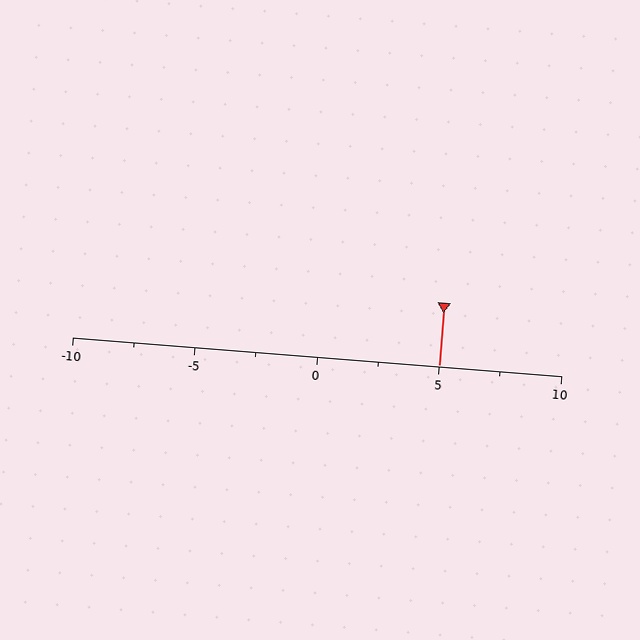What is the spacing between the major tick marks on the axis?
The major ticks are spaced 5 apart.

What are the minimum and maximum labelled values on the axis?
The axis runs from -10 to 10.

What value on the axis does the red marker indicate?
The marker indicates approximately 5.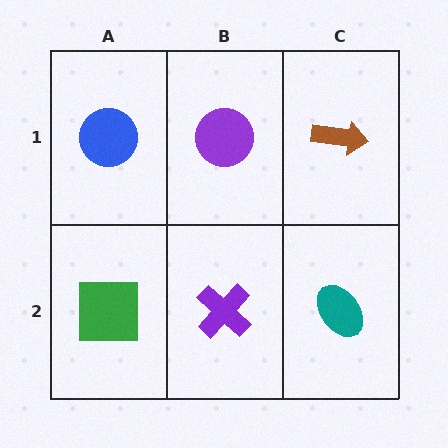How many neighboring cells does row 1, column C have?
2.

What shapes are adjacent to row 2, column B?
A purple circle (row 1, column B), a green square (row 2, column A), a teal ellipse (row 2, column C).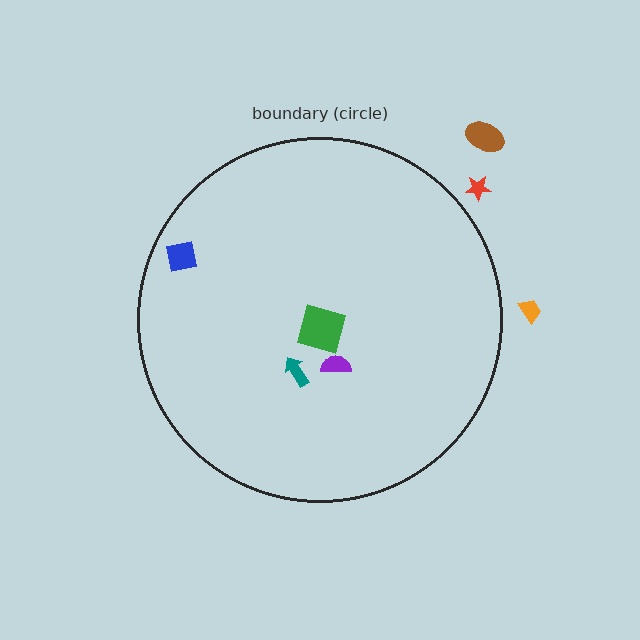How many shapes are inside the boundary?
4 inside, 3 outside.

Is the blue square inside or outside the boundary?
Inside.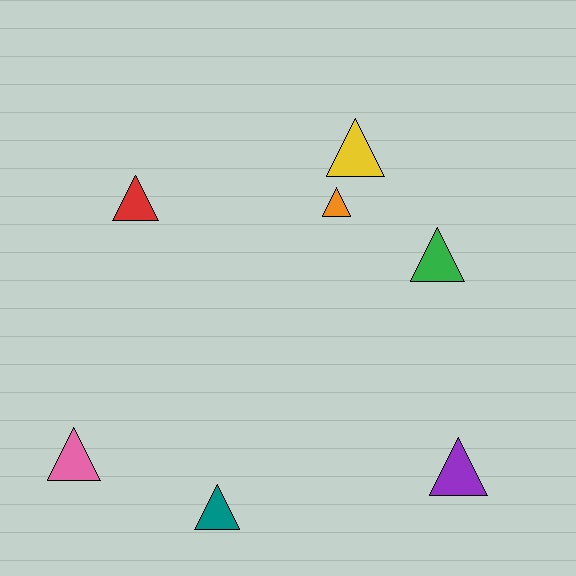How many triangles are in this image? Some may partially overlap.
There are 7 triangles.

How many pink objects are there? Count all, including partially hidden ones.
There is 1 pink object.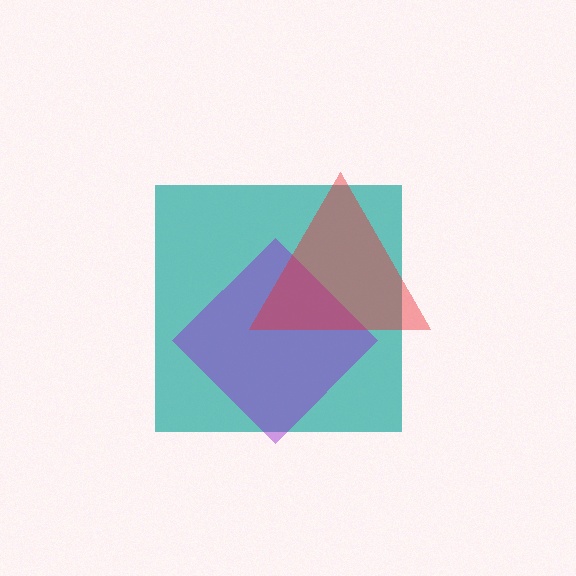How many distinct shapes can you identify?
There are 3 distinct shapes: a teal square, a purple diamond, a red triangle.